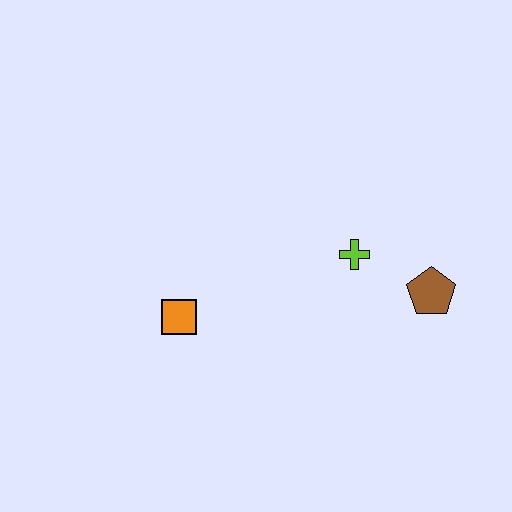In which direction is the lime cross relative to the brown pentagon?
The lime cross is to the left of the brown pentagon.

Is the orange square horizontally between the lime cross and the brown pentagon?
No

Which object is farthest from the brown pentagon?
The orange square is farthest from the brown pentagon.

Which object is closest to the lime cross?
The brown pentagon is closest to the lime cross.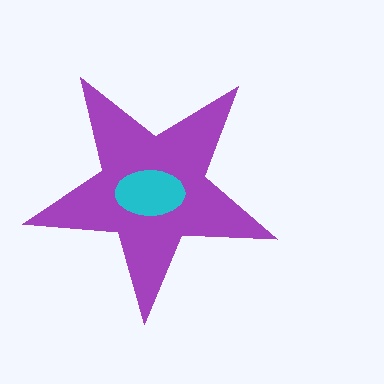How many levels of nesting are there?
2.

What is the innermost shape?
The cyan ellipse.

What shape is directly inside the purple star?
The cyan ellipse.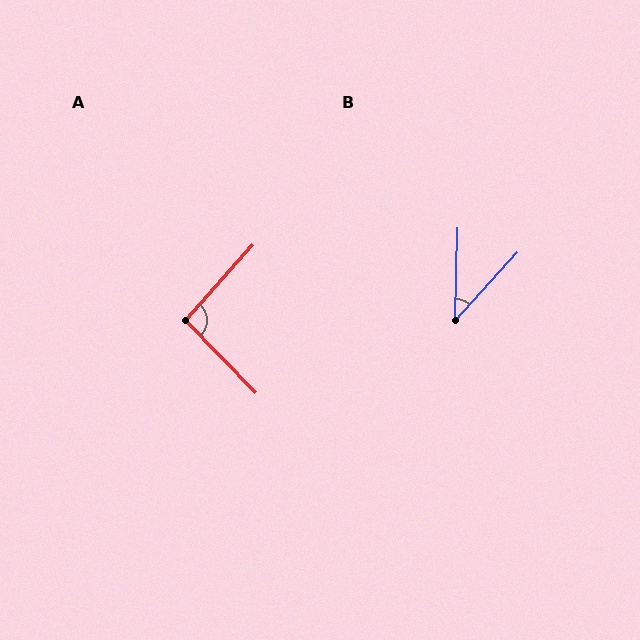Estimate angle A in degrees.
Approximately 94 degrees.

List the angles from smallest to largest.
B (41°), A (94°).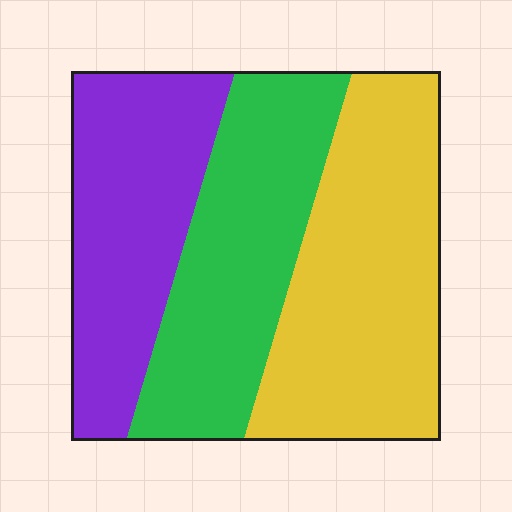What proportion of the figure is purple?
Purple takes up about one third (1/3) of the figure.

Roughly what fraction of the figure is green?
Green covers 32% of the figure.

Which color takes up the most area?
Yellow, at roughly 40%.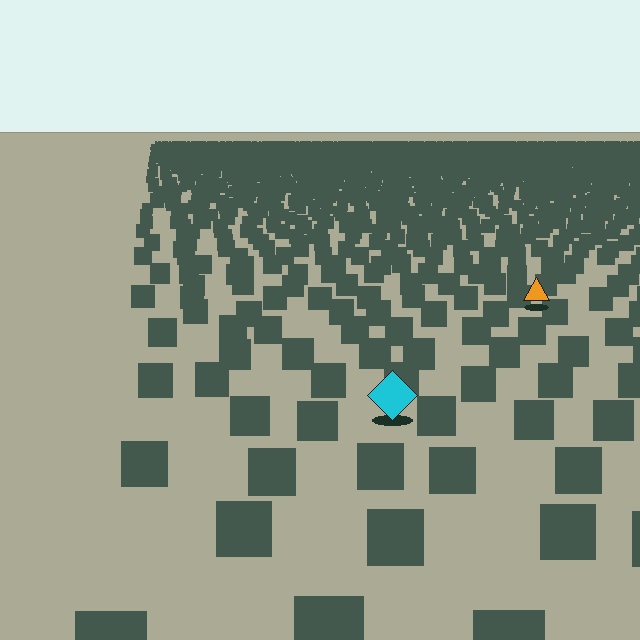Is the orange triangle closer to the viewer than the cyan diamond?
No. The cyan diamond is closer — you can tell from the texture gradient: the ground texture is coarser near it.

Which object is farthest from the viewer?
The orange triangle is farthest from the viewer. It appears smaller and the ground texture around it is denser.